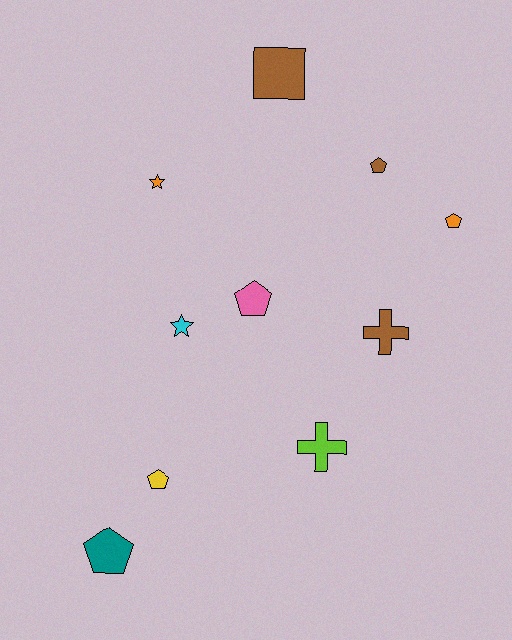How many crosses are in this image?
There are 2 crosses.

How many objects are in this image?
There are 10 objects.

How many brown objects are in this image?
There are 3 brown objects.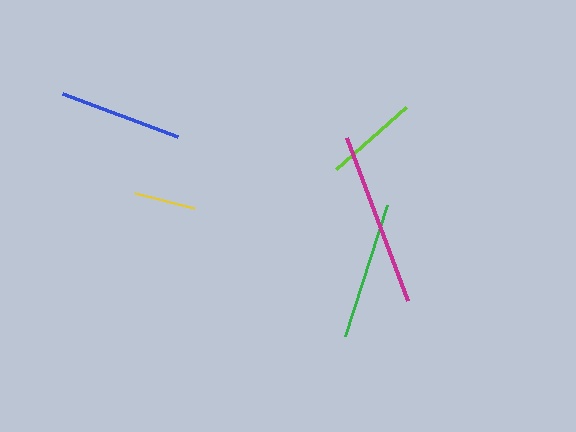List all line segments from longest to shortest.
From longest to shortest: magenta, green, blue, lime, yellow.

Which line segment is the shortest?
The yellow line is the shortest at approximately 60 pixels.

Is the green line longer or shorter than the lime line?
The green line is longer than the lime line.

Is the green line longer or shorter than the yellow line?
The green line is longer than the yellow line.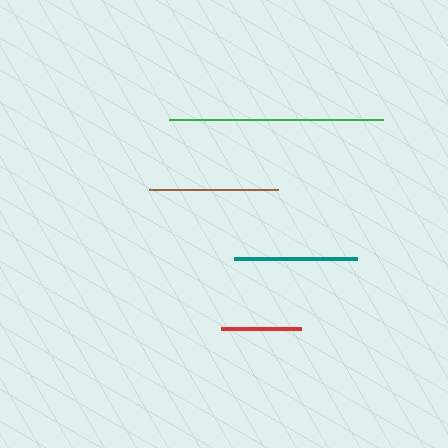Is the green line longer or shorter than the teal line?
The green line is longer than the teal line.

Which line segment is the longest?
The green line is the longest at approximately 215 pixels.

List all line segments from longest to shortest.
From longest to shortest: green, brown, teal, red.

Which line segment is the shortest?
The red line is the shortest at approximately 80 pixels.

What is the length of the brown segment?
The brown segment is approximately 129 pixels long.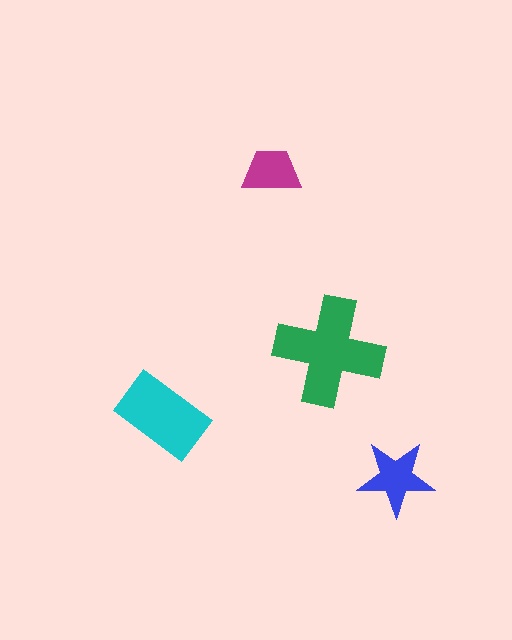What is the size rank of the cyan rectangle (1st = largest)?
2nd.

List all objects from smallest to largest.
The magenta trapezoid, the blue star, the cyan rectangle, the green cross.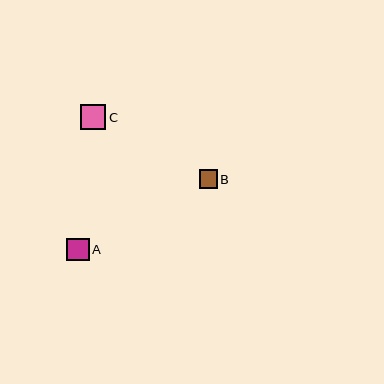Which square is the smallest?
Square B is the smallest with a size of approximately 18 pixels.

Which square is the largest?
Square C is the largest with a size of approximately 25 pixels.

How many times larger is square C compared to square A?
Square C is approximately 1.1 times the size of square A.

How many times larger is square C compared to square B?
Square C is approximately 1.4 times the size of square B.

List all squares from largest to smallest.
From largest to smallest: C, A, B.